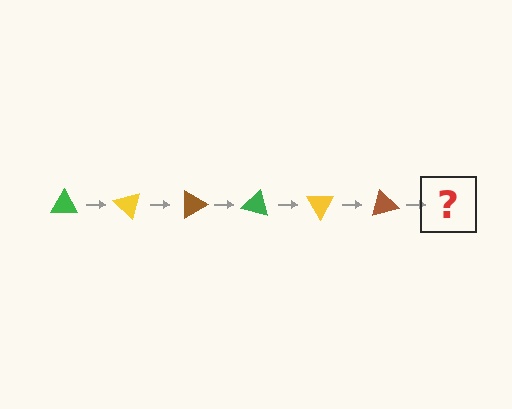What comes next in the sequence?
The next element should be a green triangle, rotated 270 degrees from the start.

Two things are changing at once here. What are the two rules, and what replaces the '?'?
The two rules are that it rotates 45 degrees each step and the color cycles through green, yellow, and brown. The '?' should be a green triangle, rotated 270 degrees from the start.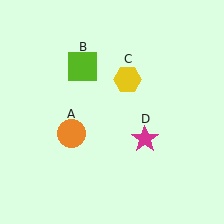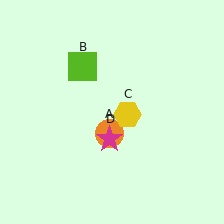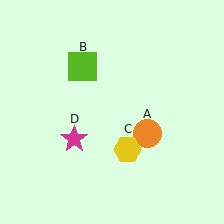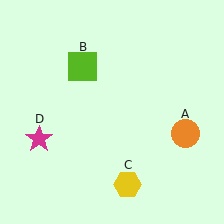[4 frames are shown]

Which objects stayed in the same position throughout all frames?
Lime square (object B) remained stationary.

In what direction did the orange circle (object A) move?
The orange circle (object A) moved right.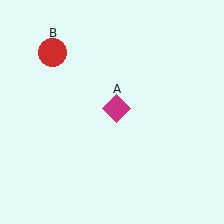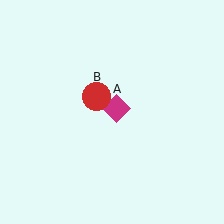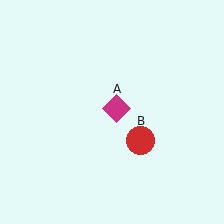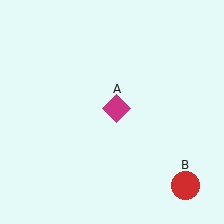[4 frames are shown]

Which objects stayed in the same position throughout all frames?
Magenta diamond (object A) remained stationary.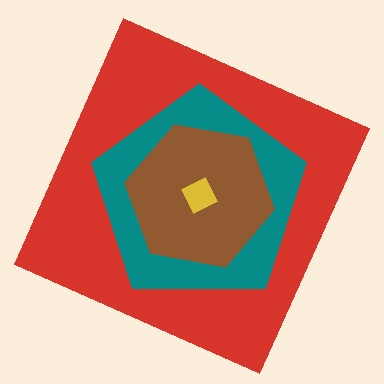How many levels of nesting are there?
4.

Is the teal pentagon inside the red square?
Yes.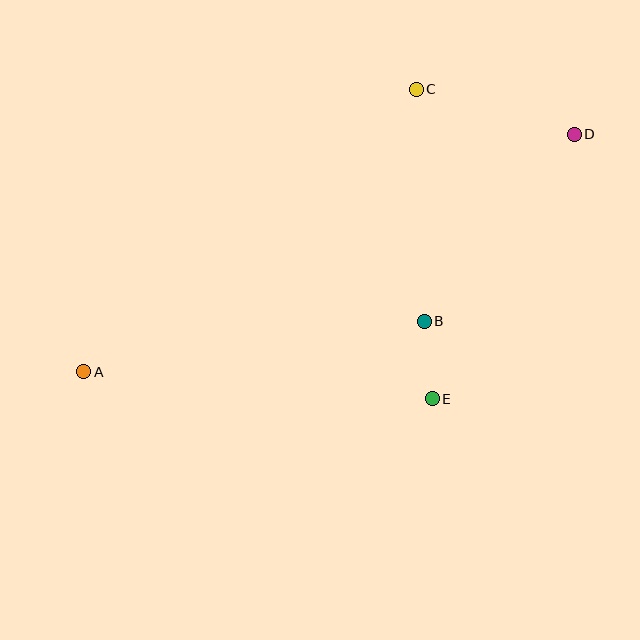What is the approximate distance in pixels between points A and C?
The distance between A and C is approximately 436 pixels.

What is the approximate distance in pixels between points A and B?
The distance between A and B is approximately 344 pixels.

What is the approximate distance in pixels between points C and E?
The distance between C and E is approximately 310 pixels.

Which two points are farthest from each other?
Points A and D are farthest from each other.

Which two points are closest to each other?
Points B and E are closest to each other.